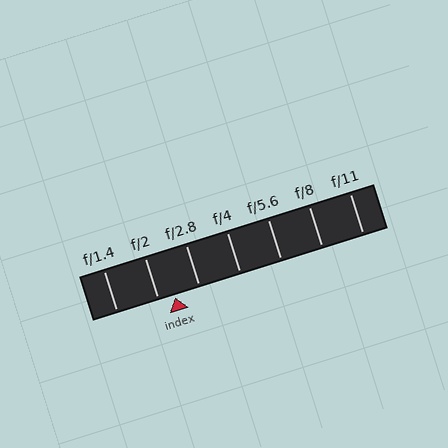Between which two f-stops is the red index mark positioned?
The index mark is between f/2 and f/2.8.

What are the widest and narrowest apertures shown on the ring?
The widest aperture shown is f/1.4 and the narrowest is f/11.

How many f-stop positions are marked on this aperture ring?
There are 7 f-stop positions marked.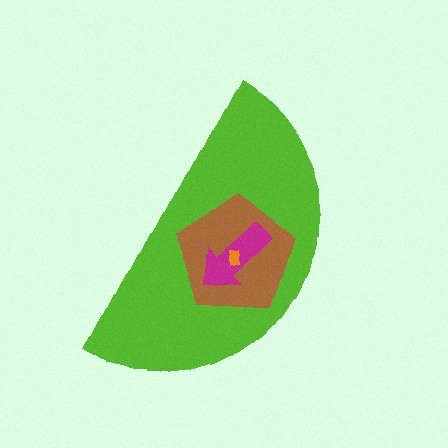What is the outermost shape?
The lime semicircle.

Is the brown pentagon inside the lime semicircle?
Yes.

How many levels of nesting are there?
4.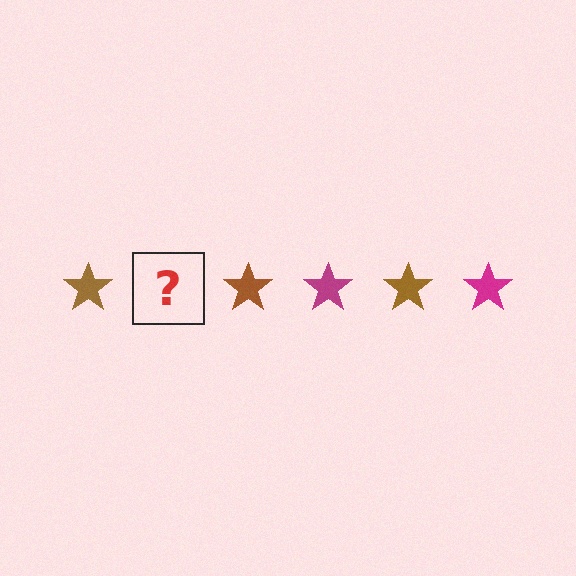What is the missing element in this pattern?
The missing element is a magenta star.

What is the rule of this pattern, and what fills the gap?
The rule is that the pattern cycles through brown, magenta stars. The gap should be filled with a magenta star.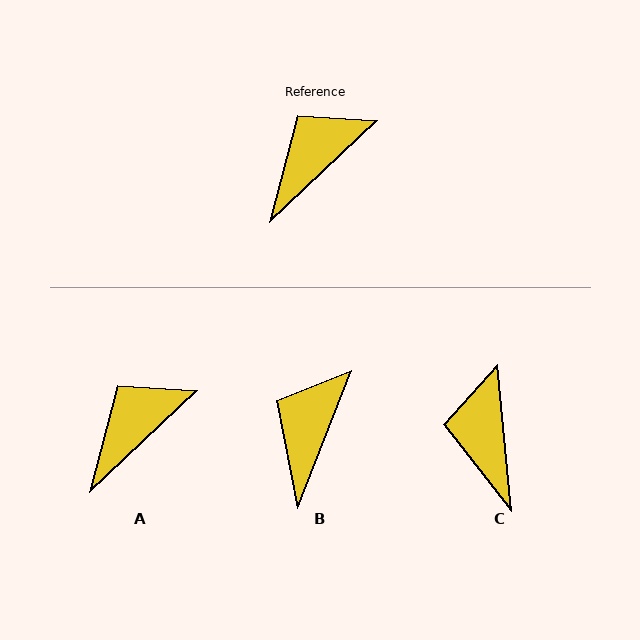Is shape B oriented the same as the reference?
No, it is off by about 25 degrees.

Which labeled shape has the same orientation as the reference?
A.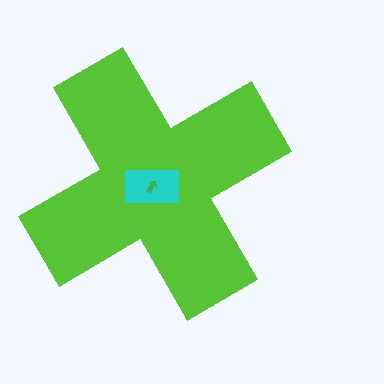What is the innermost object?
The green arrow.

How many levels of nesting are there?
3.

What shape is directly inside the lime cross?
The cyan rectangle.